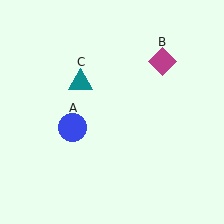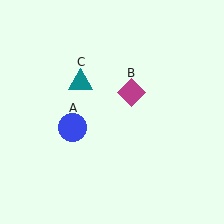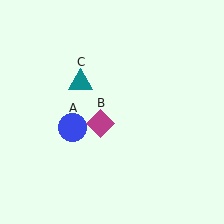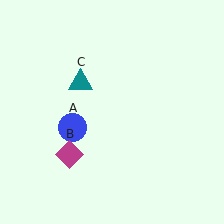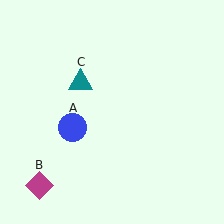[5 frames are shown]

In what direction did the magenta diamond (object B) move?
The magenta diamond (object B) moved down and to the left.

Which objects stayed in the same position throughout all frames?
Blue circle (object A) and teal triangle (object C) remained stationary.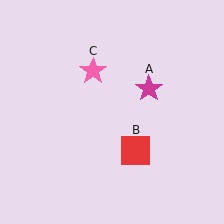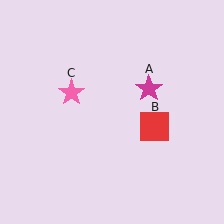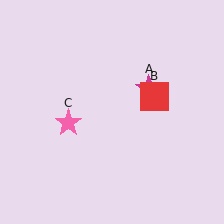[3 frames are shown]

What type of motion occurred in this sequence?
The red square (object B), pink star (object C) rotated counterclockwise around the center of the scene.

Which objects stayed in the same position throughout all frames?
Magenta star (object A) remained stationary.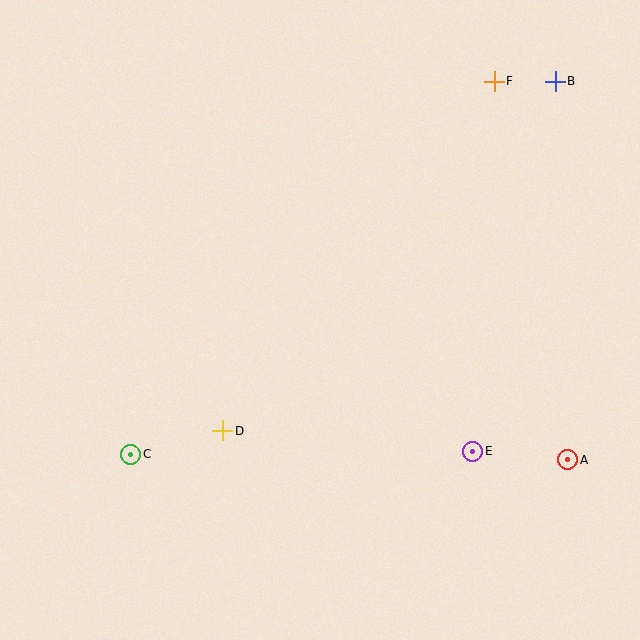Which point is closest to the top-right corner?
Point B is closest to the top-right corner.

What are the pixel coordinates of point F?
Point F is at (494, 81).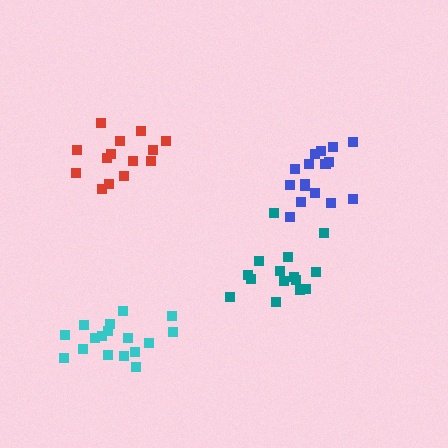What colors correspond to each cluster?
The clusters are colored: cyan, red, teal, blue.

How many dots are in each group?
Group 1: 17 dots, Group 2: 14 dots, Group 3: 15 dots, Group 4: 16 dots (62 total).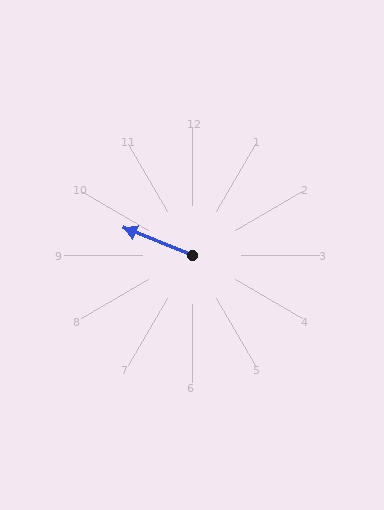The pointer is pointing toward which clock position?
Roughly 10 o'clock.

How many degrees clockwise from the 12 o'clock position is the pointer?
Approximately 292 degrees.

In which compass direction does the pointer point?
West.